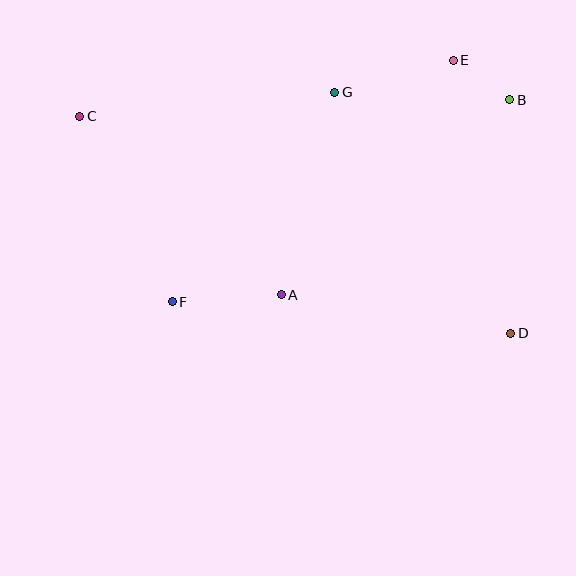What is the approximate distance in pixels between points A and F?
The distance between A and F is approximately 109 pixels.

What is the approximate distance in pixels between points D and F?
The distance between D and F is approximately 340 pixels.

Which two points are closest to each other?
Points B and E are closest to each other.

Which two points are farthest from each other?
Points C and D are farthest from each other.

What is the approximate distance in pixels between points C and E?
The distance between C and E is approximately 378 pixels.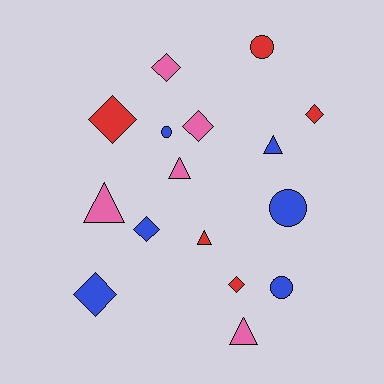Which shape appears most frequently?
Diamond, with 7 objects.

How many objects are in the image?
There are 16 objects.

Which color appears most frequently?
Blue, with 6 objects.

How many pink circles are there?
There are no pink circles.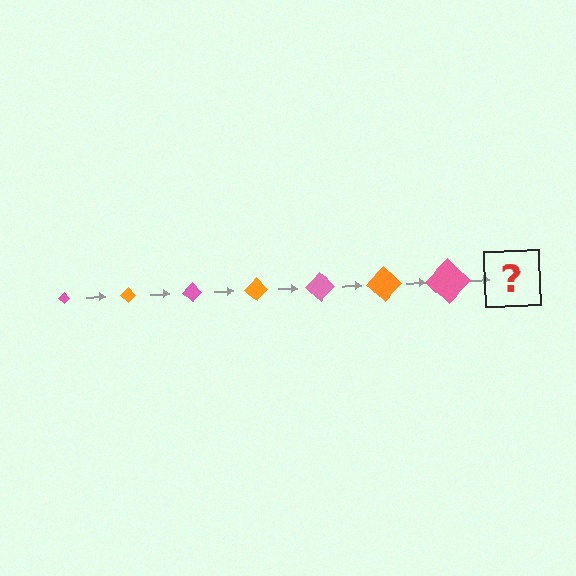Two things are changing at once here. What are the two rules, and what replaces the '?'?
The two rules are that the diamond grows larger each step and the color cycles through pink and orange. The '?' should be an orange diamond, larger than the previous one.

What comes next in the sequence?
The next element should be an orange diamond, larger than the previous one.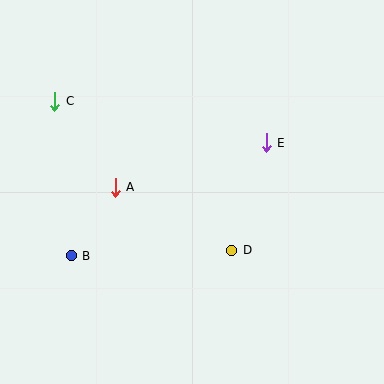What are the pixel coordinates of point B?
Point B is at (71, 256).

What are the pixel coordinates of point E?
Point E is at (266, 143).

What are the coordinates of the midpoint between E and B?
The midpoint between E and B is at (169, 199).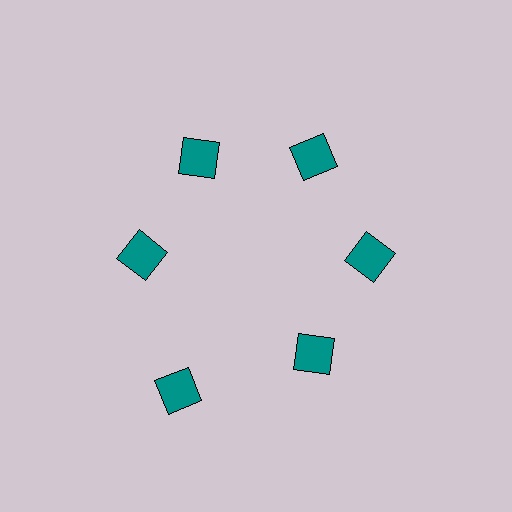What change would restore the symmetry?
The symmetry would be restored by moving it inward, back onto the ring so that all 6 squares sit at equal angles and equal distance from the center.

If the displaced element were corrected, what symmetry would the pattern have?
It would have 6-fold rotational symmetry — the pattern would map onto itself every 60 degrees.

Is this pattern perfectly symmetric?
No. The 6 teal squares are arranged in a ring, but one element near the 7 o'clock position is pushed outward from the center, breaking the 6-fold rotational symmetry.